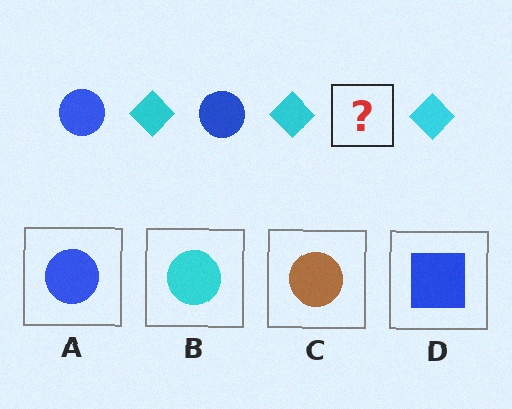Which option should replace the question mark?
Option A.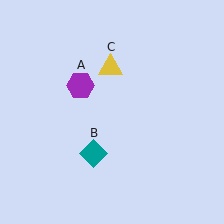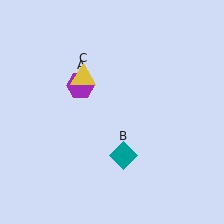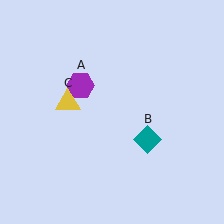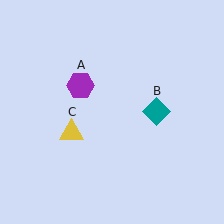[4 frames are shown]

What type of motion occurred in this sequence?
The teal diamond (object B), yellow triangle (object C) rotated counterclockwise around the center of the scene.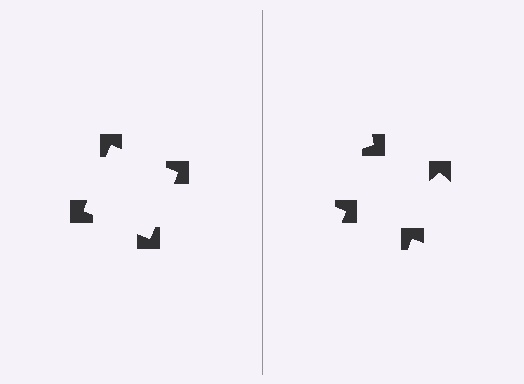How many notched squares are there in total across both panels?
8 — 4 on each side.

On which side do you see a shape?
An illusory square appears on the left side. On the right side the wedge cuts are rotated, so no coherent shape forms.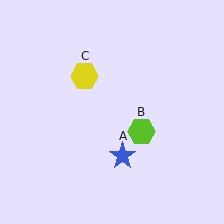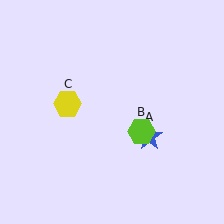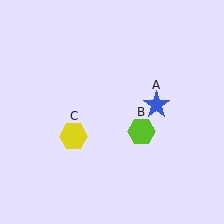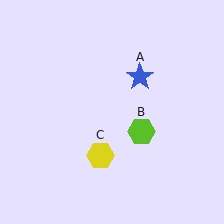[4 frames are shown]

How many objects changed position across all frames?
2 objects changed position: blue star (object A), yellow hexagon (object C).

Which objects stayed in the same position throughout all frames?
Lime hexagon (object B) remained stationary.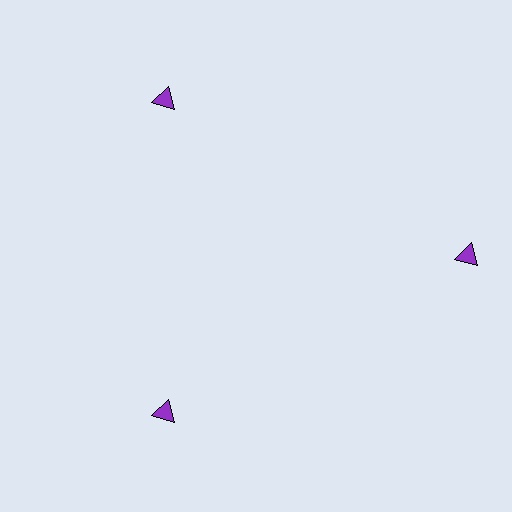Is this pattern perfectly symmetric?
No. The 3 purple triangles are arranged in a ring, but one element near the 3 o'clock position is pushed outward from the center, breaking the 3-fold rotational symmetry.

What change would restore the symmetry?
The symmetry would be restored by moving it inward, back onto the ring so that all 3 triangles sit at equal angles and equal distance from the center.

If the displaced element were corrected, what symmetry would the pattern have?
It would have 3-fold rotational symmetry — the pattern would map onto itself every 120 degrees.